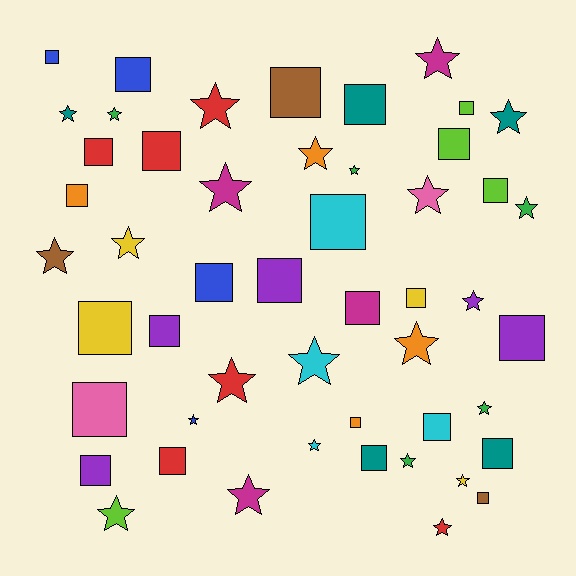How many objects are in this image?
There are 50 objects.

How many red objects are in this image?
There are 6 red objects.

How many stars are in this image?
There are 24 stars.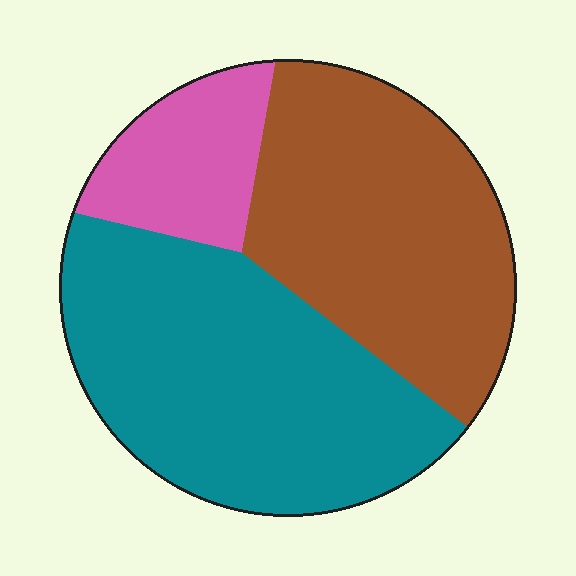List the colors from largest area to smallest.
From largest to smallest: teal, brown, pink.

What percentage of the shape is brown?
Brown takes up about two fifths (2/5) of the shape.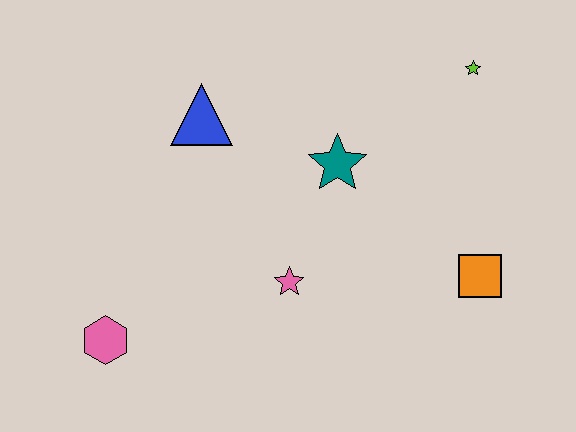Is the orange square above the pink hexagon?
Yes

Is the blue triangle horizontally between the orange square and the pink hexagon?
Yes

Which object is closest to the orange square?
The teal star is closest to the orange square.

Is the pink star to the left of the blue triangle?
No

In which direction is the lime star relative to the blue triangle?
The lime star is to the right of the blue triangle.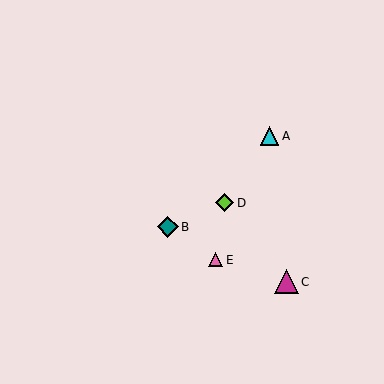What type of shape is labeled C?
Shape C is a magenta triangle.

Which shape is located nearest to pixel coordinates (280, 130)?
The cyan triangle (labeled A) at (269, 136) is nearest to that location.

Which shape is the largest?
The magenta triangle (labeled C) is the largest.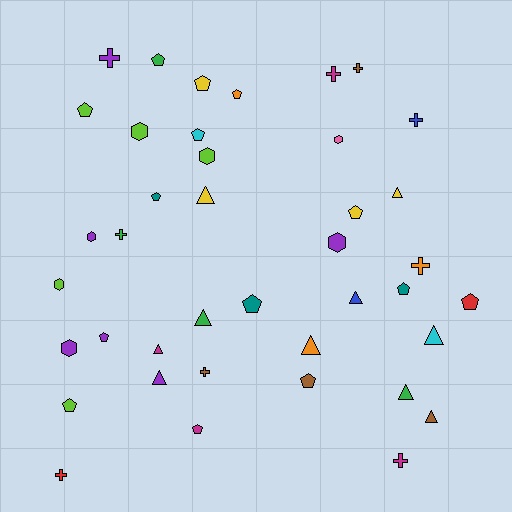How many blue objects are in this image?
There are 2 blue objects.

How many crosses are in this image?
There are 9 crosses.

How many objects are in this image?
There are 40 objects.